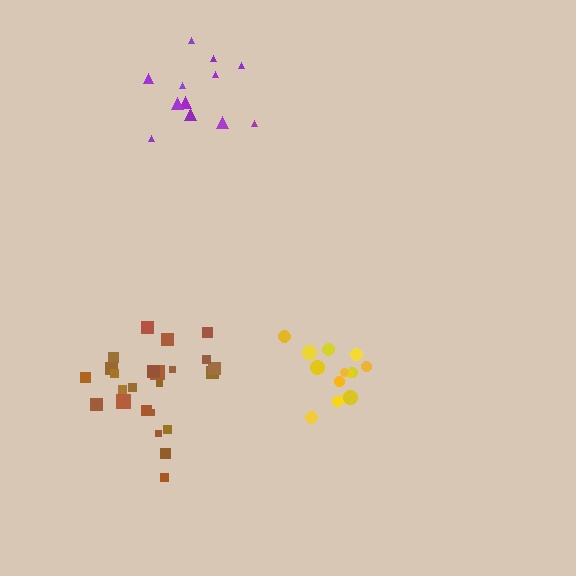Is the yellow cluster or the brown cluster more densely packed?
Yellow.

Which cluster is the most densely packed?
Yellow.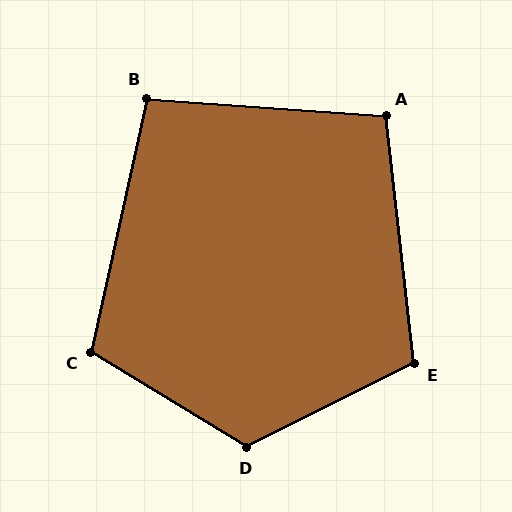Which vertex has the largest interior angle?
D, at approximately 122 degrees.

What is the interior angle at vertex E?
Approximately 110 degrees (obtuse).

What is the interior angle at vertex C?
Approximately 109 degrees (obtuse).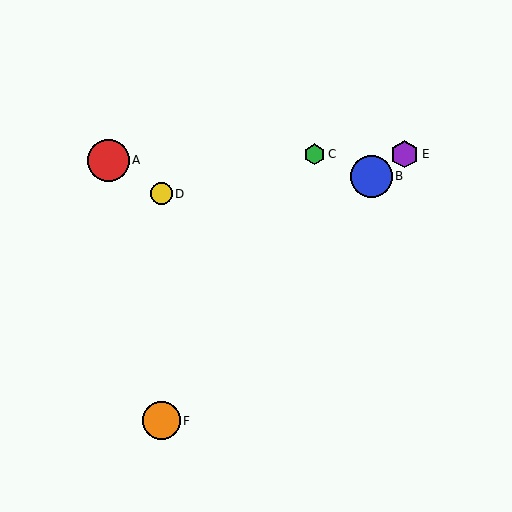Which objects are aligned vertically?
Objects D, F are aligned vertically.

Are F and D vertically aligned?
Yes, both are at x≈161.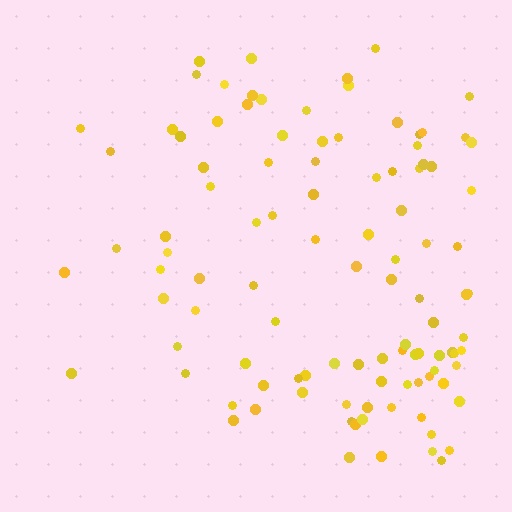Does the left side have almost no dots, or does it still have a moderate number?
Still a moderate number, just noticeably fewer than the right.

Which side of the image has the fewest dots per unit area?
The left.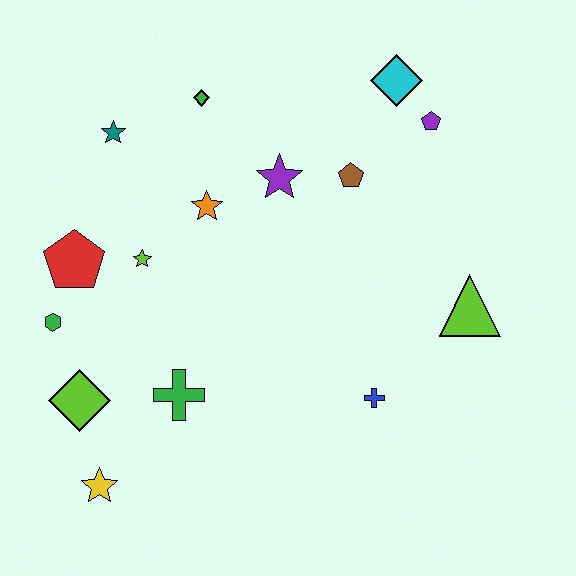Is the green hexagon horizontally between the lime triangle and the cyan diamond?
No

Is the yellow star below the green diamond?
Yes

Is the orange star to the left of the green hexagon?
No